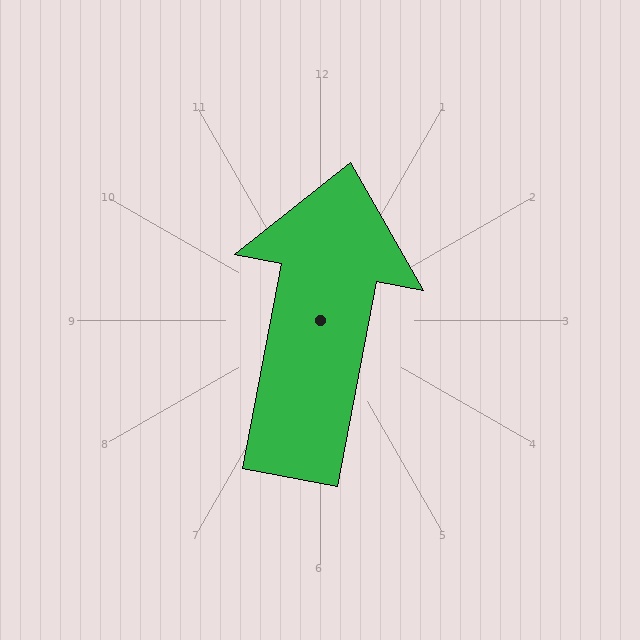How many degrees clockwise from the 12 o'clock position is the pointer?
Approximately 11 degrees.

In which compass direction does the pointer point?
North.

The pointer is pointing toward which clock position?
Roughly 12 o'clock.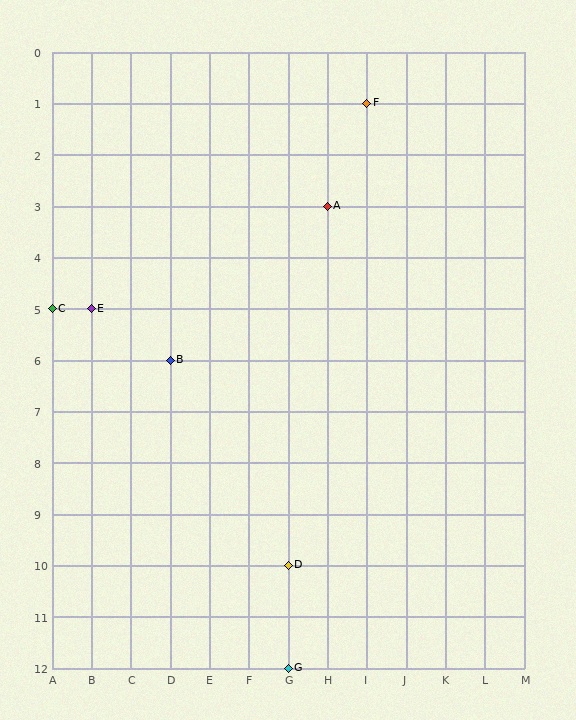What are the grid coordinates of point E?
Point E is at grid coordinates (B, 5).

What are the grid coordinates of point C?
Point C is at grid coordinates (A, 5).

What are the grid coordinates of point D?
Point D is at grid coordinates (G, 10).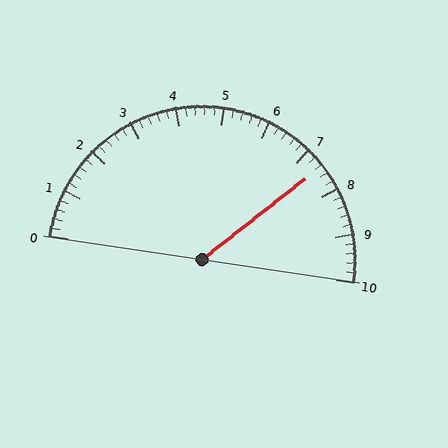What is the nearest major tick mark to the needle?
The nearest major tick mark is 7.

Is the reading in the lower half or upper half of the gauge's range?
The reading is in the upper half of the range (0 to 10).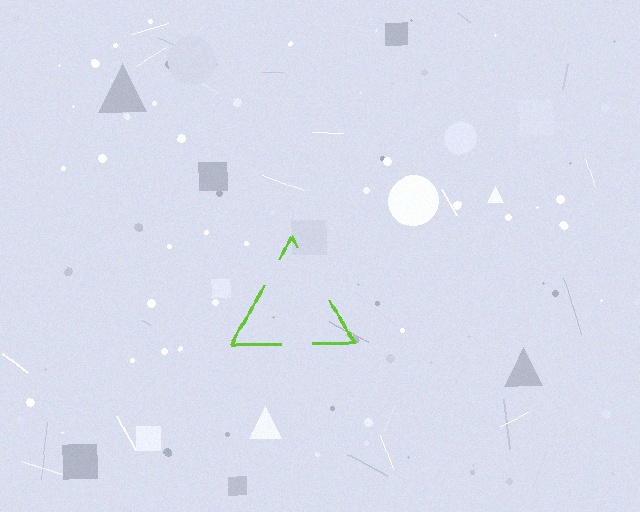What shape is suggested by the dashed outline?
The dashed outline suggests a triangle.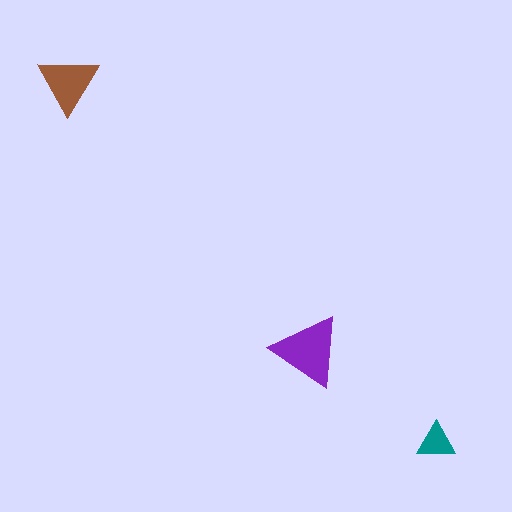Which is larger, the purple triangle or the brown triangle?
The purple one.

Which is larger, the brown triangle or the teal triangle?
The brown one.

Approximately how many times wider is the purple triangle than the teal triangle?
About 2 times wider.